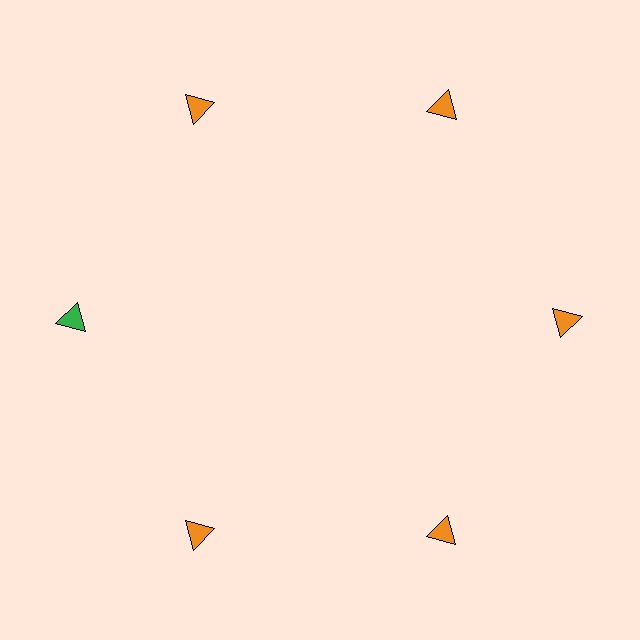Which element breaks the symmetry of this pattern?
The green triangle at roughly the 9 o'clock position breaks the symmetry. All other shapes are orange triangles.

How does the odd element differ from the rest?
It has a different color: green instead of orange.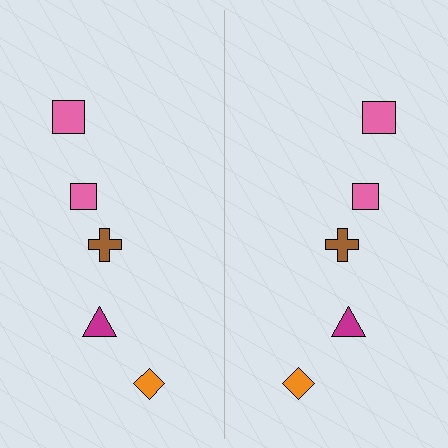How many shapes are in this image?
There are 10 shapes in this image.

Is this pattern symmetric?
Yes, this pattern has bilateral (reflection) symmetry.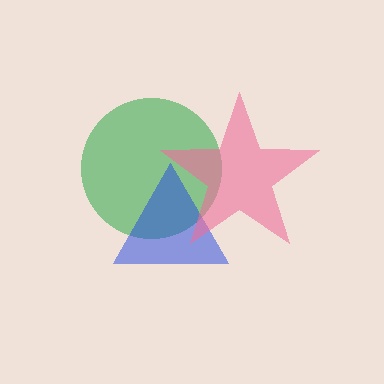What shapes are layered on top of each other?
The layered shapes are: a green circle, a blue triangle, a pink star.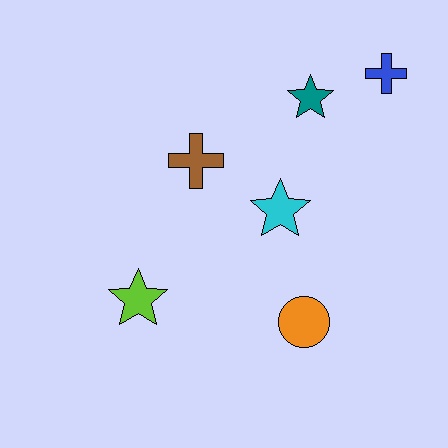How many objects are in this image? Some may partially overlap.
There are 6 objects.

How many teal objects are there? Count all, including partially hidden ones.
There is 1 teal object.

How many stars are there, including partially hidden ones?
There are 3 stars.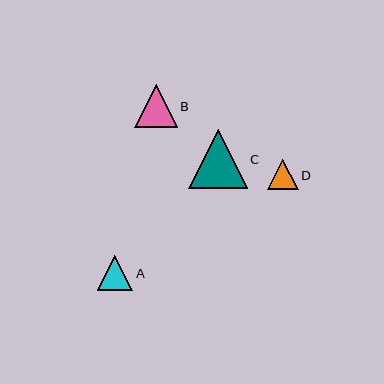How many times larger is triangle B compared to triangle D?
Triangle B is approximately 1.4 times the size of triangle D.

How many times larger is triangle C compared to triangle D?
Triangle C is approximately 1.9 times the size of triangle D.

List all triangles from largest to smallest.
From largest to smallest: C, B, A, D.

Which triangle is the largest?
Triangle C is the largest with a size of approximately 59 pixels.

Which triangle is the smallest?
Triangle D is the smallest with a size of approximately 30 pixels.